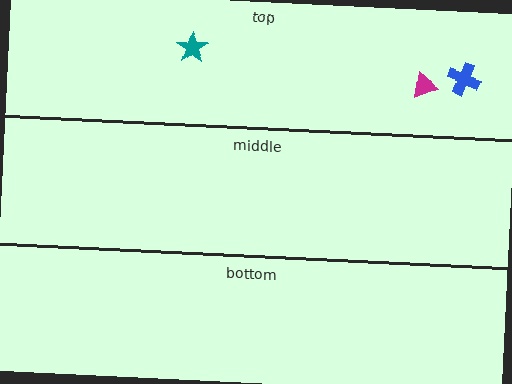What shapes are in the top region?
The magenta triangle, the teal star, the blue cross.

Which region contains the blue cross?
The top region.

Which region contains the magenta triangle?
The top region.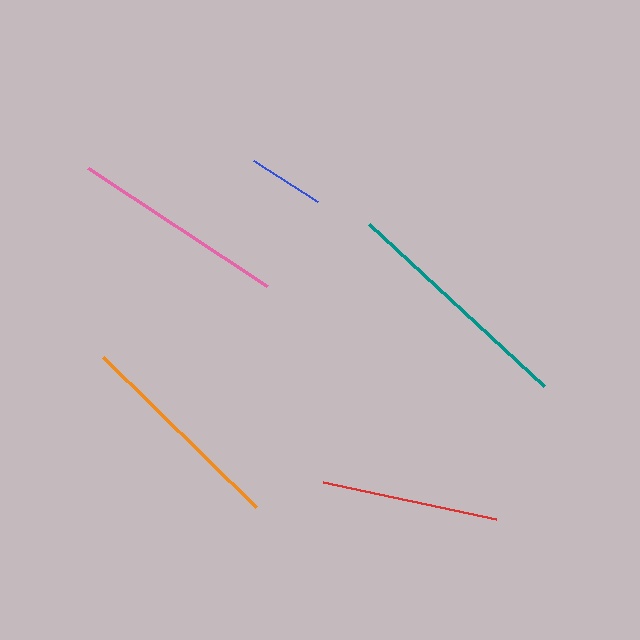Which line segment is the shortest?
The blue line is the shortest at approximately 76 pixels.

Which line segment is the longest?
The teal line is the longest at approximately 238 pixels.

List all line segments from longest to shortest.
From longest to shortest: teal, pink, orange, red, blue.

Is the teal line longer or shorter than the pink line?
The teal line is longer than the pink line.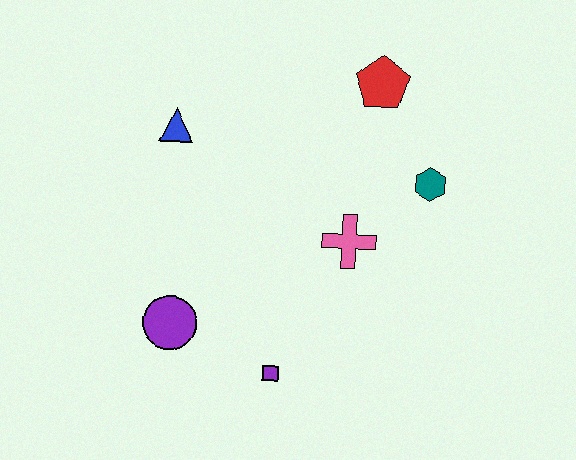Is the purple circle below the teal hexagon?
Yes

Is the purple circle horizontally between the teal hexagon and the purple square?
No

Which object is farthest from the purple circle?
The red pentagon is farthest from the purple circle.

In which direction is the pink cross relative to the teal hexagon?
The pink cross is to the left of the teal hexagon.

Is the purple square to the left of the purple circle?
No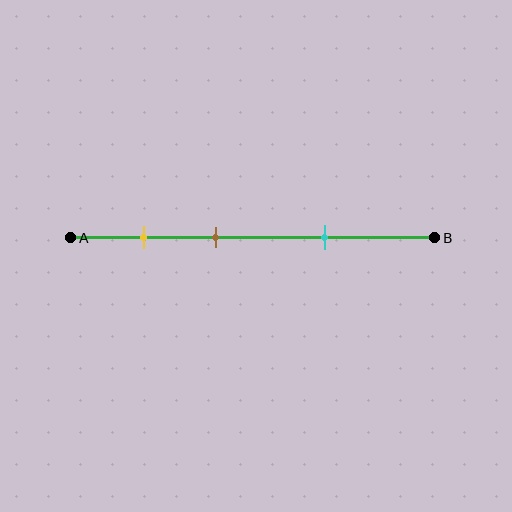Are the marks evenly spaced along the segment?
Yes, the marks are approximately evenly spaced.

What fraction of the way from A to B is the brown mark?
The brown mark is approximately 40% (0.4) of the way from A to B.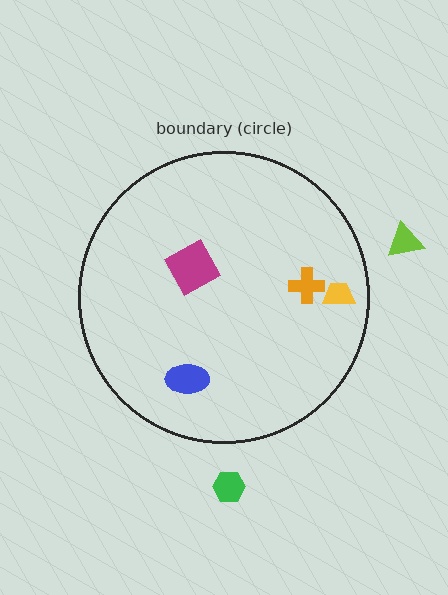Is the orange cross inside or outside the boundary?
Inside.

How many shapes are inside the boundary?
4 inside, 2 outside.